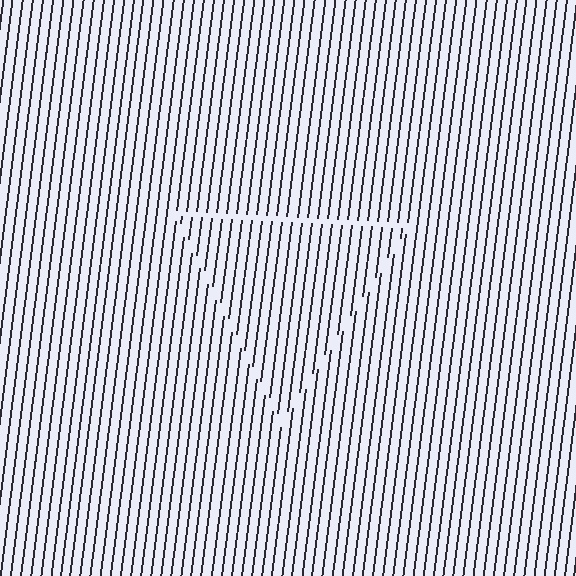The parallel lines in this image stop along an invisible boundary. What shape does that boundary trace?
An illusory triangle. The interior of the shape contains the same grating, shifted by half a period — the contour is defined by the phase discontinuity where line-ends from the inner and outer gratings abut.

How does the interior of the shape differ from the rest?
The interior of the shape contains the same grating, shifted by half a period — the contour is defined by the phase discontinuity where line-ends from the inner and outer gratings abut.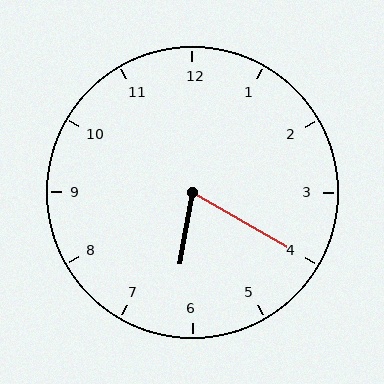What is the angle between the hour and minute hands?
Approximately 70 degrees.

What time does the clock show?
6:20.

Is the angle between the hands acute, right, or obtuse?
It is acute.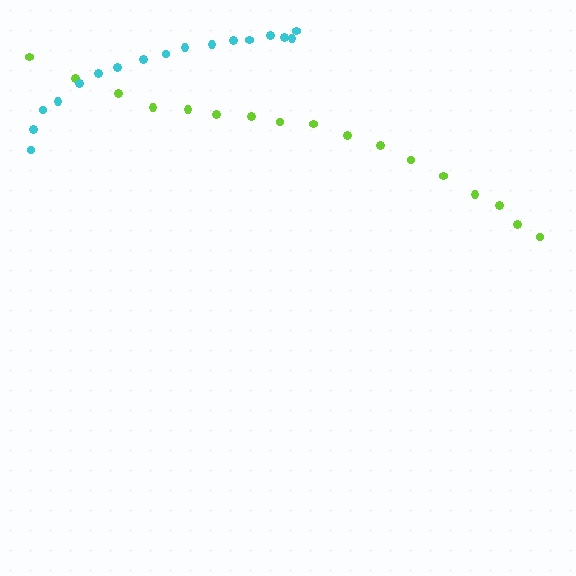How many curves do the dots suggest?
There are 2 distinct paths.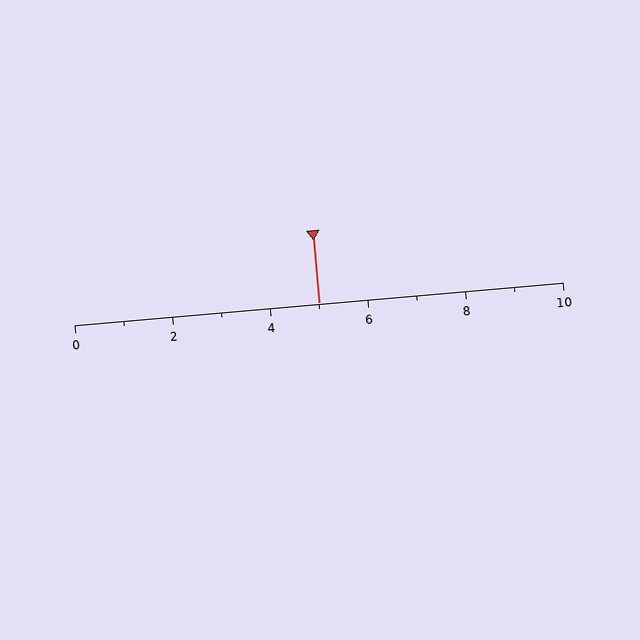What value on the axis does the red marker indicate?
The marker indicates approximately 5.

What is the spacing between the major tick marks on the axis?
The major ticks are spaced 2 apart.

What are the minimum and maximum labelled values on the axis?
The axis runs from 0 to 10.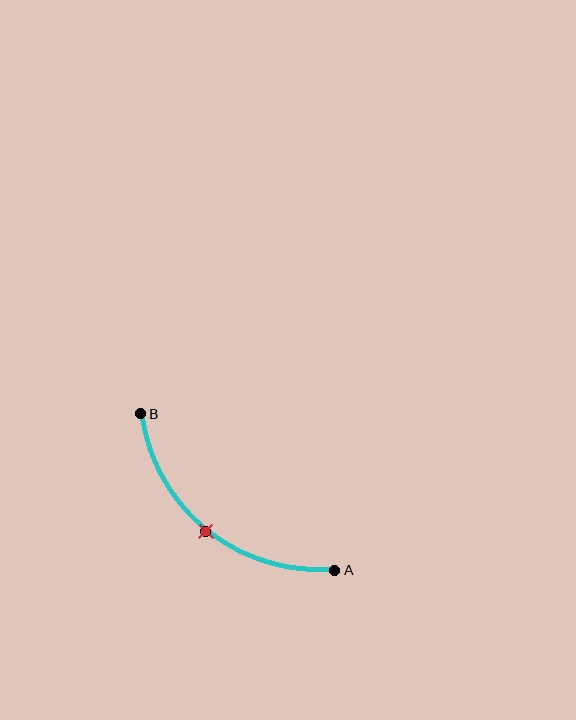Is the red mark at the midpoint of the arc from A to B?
Yes. The red mark lies on the arc at equal arc-length from both A and B — it is the arc midpoint.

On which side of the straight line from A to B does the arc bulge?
The arc bulges below and to the left of the straight line connecting A and B.